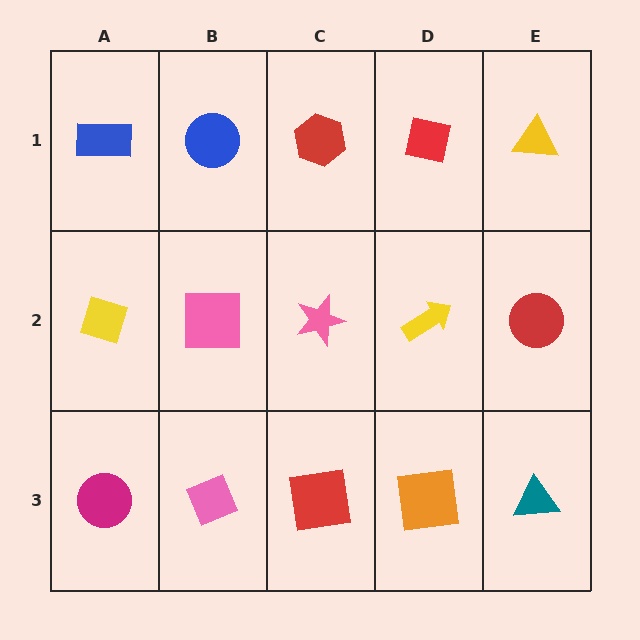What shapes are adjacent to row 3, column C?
A pink star (row 2, column C), a pink diamond (row 3, column B), an orange square (row 3, column D).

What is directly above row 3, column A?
A yellow diamond.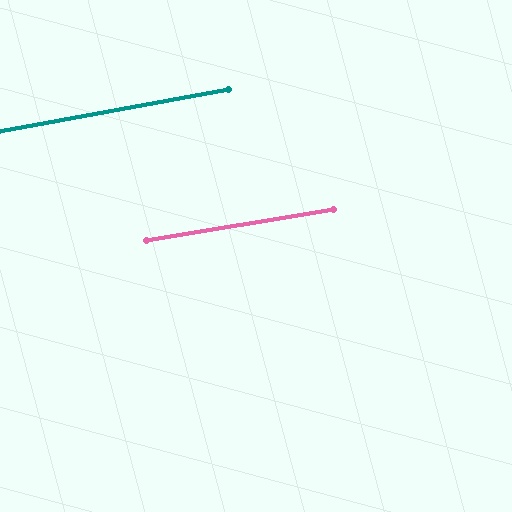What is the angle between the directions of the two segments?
Approximately 1 degree.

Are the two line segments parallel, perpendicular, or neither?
Parallel — their directions differ by only 1.2°.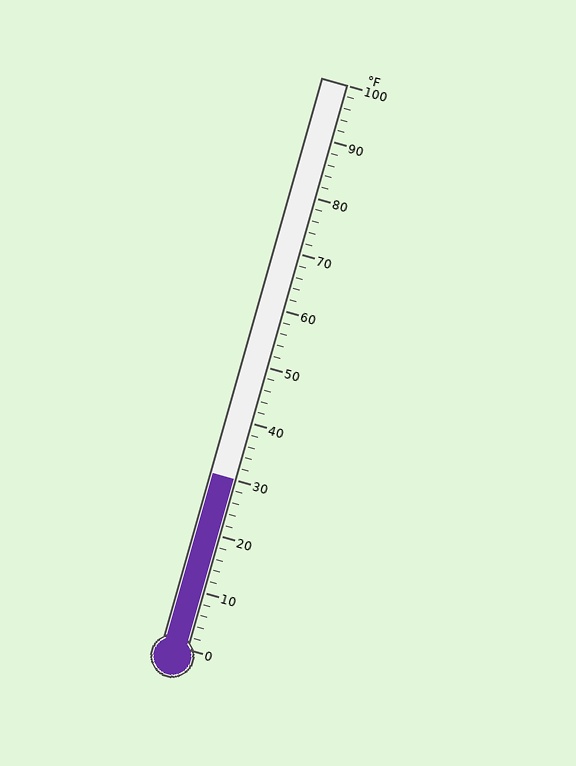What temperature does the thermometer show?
The thermometer shows approximately 30°F.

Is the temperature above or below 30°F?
The temperature is at 30°F.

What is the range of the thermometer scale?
The thermometer scale ranges from 0°F to 100°F.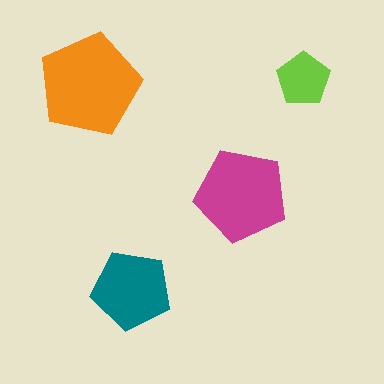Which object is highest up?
The lime pentagon is topmost.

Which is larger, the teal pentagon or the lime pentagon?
The teal one.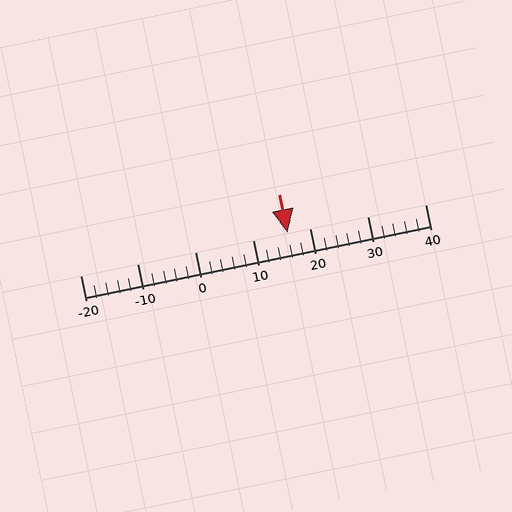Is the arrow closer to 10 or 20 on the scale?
The arrow is closer to 20.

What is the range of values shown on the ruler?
The ruler shows values from -20 to 40.